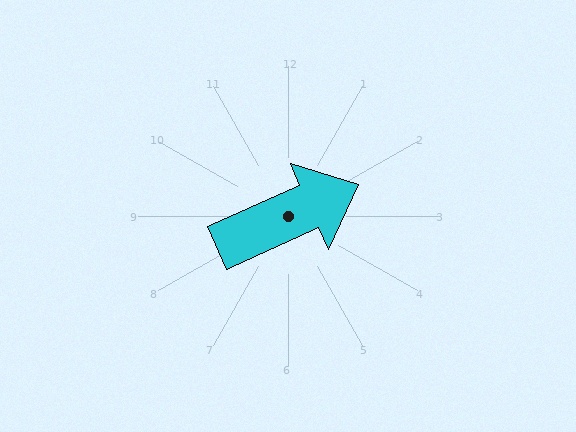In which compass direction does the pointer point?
Northeast.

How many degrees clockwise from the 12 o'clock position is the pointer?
Approximately 66 degrees.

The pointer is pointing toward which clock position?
Roughly 2 o'clock.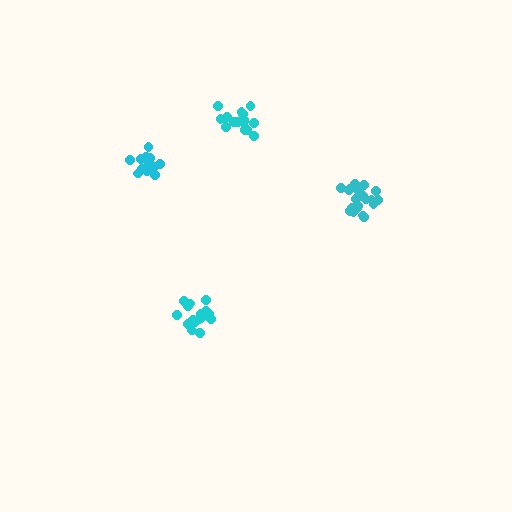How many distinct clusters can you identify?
There are 4 distinct clusters.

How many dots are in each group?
Group 1: 20 dots, Group 2: 16 dots, Group 3: 18 dots, Group 4: 15 dots (69 total).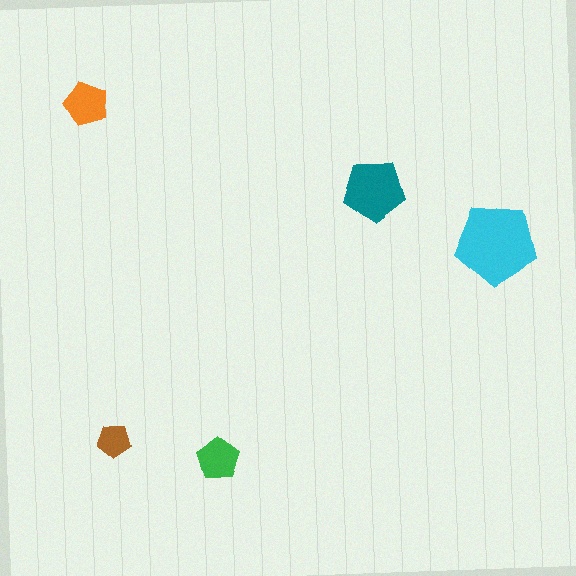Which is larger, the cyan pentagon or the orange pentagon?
The cyan one.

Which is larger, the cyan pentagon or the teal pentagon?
The cyan one.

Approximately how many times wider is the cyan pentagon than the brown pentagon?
About 2.5 times wider.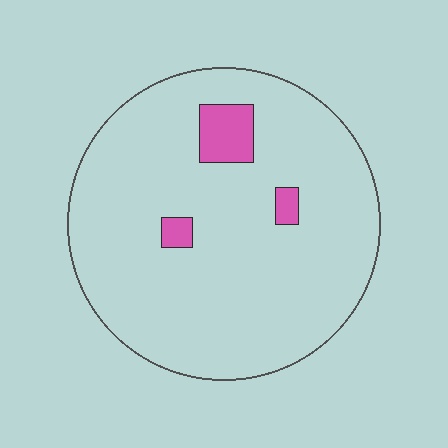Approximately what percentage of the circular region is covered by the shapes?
Approximately 5%.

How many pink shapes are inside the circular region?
3.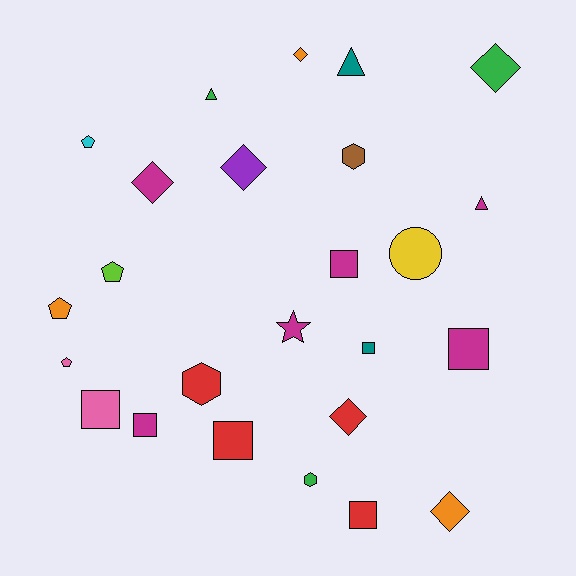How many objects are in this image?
There are 25 objects.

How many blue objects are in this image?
There are no blue objects.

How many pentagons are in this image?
There are 4 pentagons.